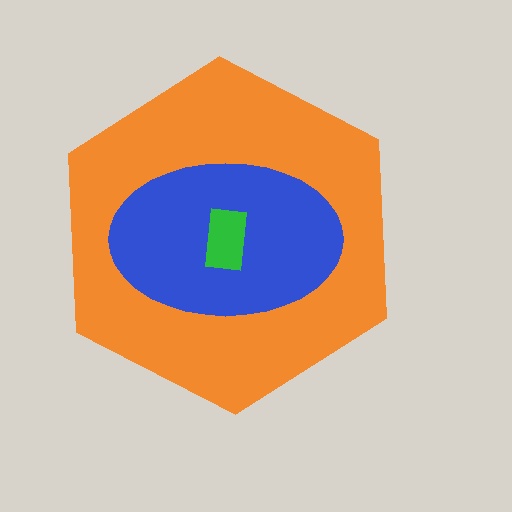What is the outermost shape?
The orange hexagon.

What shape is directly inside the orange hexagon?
The blue ellipse.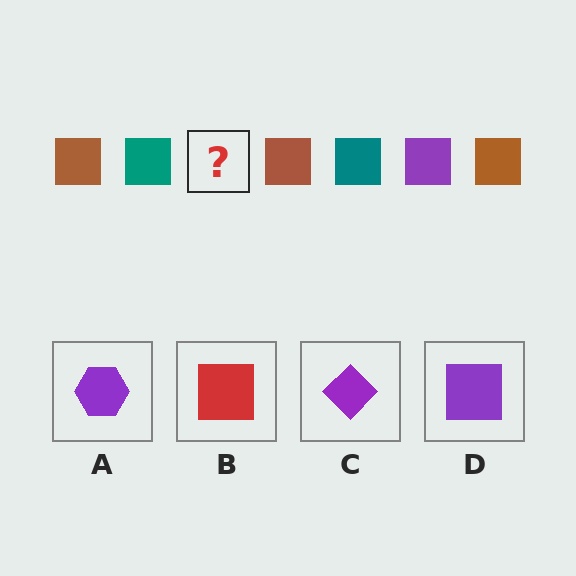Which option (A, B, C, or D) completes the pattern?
D.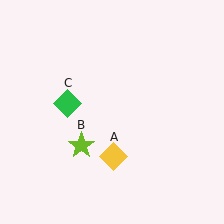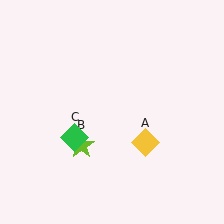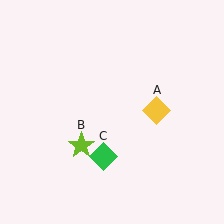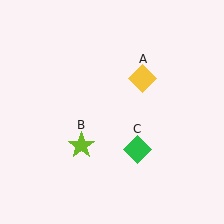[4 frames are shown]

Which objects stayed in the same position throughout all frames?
Lime star (object B) remained stationary.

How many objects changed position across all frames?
2 objects changed position: yellow diamond (object A), green diamond (object C).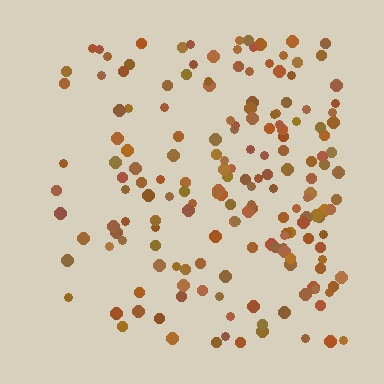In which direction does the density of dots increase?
From left to right, with the right side densest.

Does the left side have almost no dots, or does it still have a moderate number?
Still a moderate number, just noticeably fewer than the right.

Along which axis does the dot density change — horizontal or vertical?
Horizontal.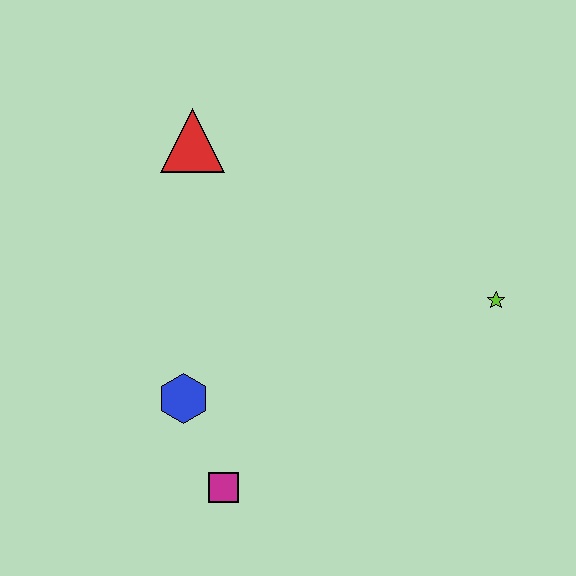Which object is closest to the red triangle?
The blue hexagon is closest to the red triangle.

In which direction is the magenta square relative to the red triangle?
The magenta square is below the red triangle.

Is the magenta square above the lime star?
No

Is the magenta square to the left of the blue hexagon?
No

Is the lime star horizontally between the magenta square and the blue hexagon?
No